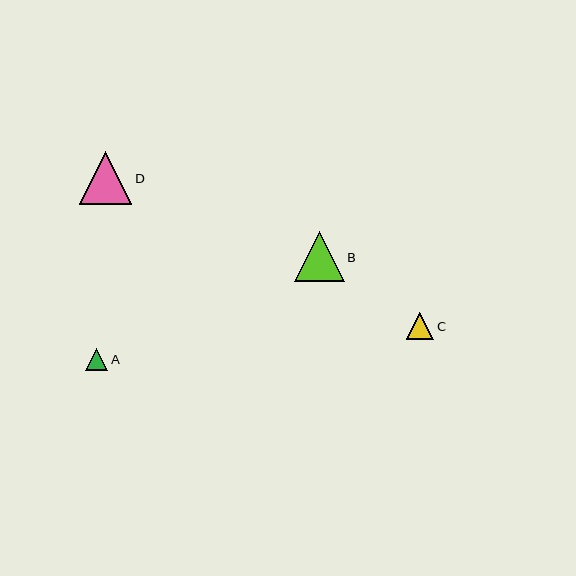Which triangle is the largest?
Triangle D is the largest with a size of approximately 52 pixels.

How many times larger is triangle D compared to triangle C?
Triangle D is approximately 1.9 times the size of triangle C.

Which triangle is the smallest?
Triangle A is the smallest with a size of approximately 23 pixels.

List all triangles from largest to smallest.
From largest to smallest: D, B, C, A.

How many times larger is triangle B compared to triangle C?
Triangle B is approximately 1.8 times the size of triangle C.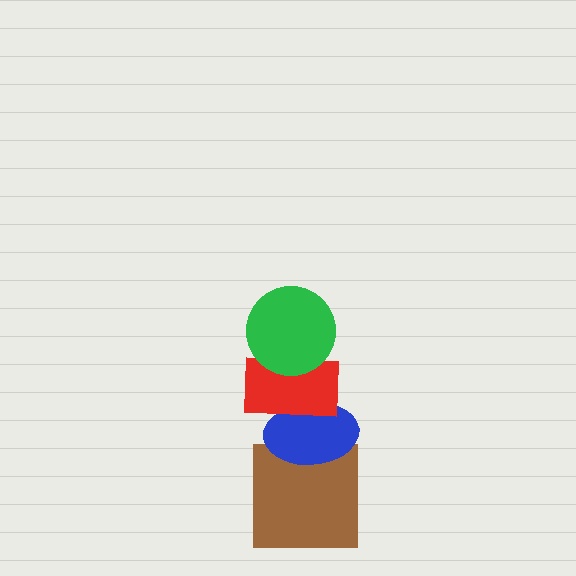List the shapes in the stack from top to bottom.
From top to bottom: the green circle, the red rectangle, the blue ellipse, the brown square.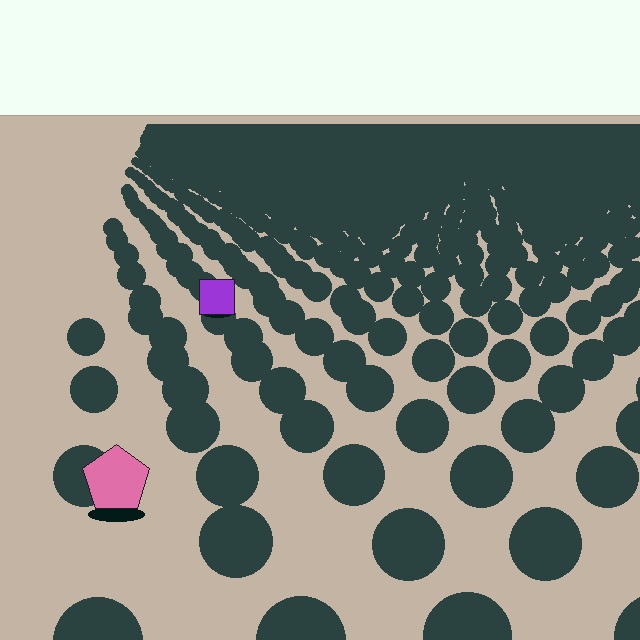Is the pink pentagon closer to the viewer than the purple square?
Yes. The pink pentagon is closer — you can tell from the texture gradient: the ground texture is coarser near it.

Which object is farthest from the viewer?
The purple square is farthest from the viewer. It appears smaller and the ground texture around it is denser.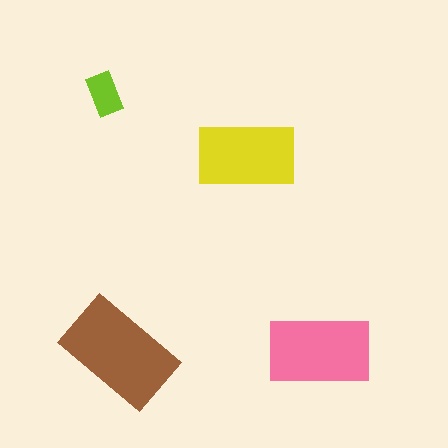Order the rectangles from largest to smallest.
the brown one, the pink one, the yellow one, the lime one.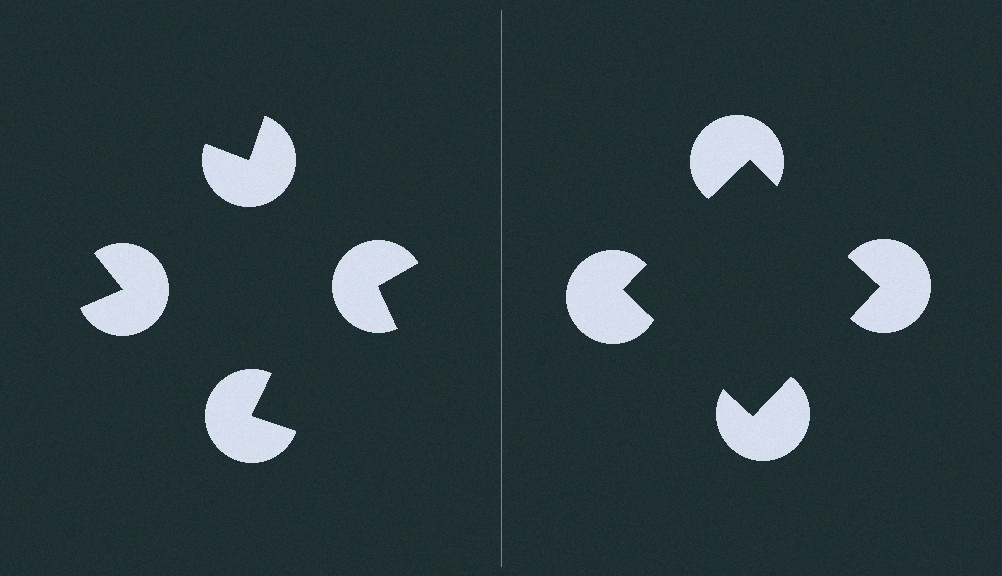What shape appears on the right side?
An illusory square.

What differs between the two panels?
The pac-man discs are positioned identically on both sides; only the wedge orientations differ. On the right they align to a square; on the left they are misaligned.